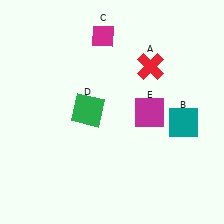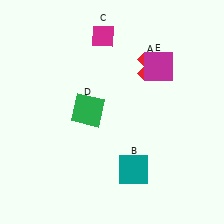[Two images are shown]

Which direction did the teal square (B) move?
The teal square (B) moved left.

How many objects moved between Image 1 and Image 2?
2 objects moved between the two images.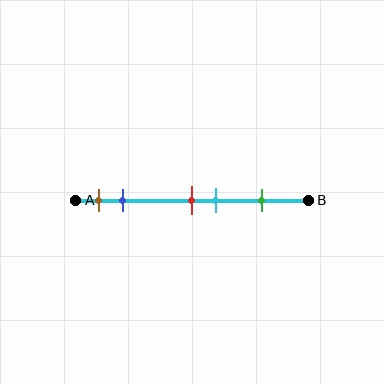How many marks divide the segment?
There are 5 marks dividing the segment.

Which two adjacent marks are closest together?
The red and cyan marks are the closest adjacent pair.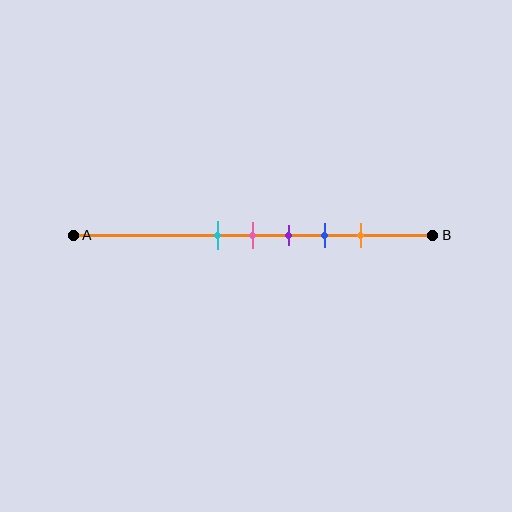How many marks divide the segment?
There are 5 marks dividing the segment.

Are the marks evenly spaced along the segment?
Yes, the marks are approximately evenly spaced.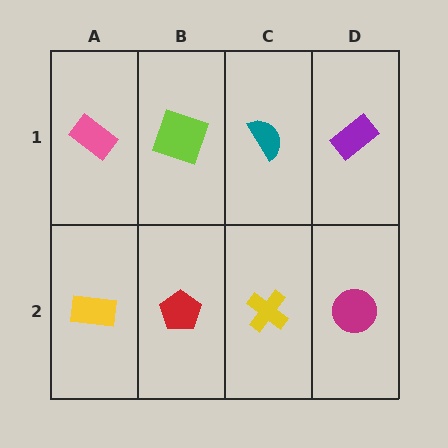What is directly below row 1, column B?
A red pentagon.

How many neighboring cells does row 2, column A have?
2.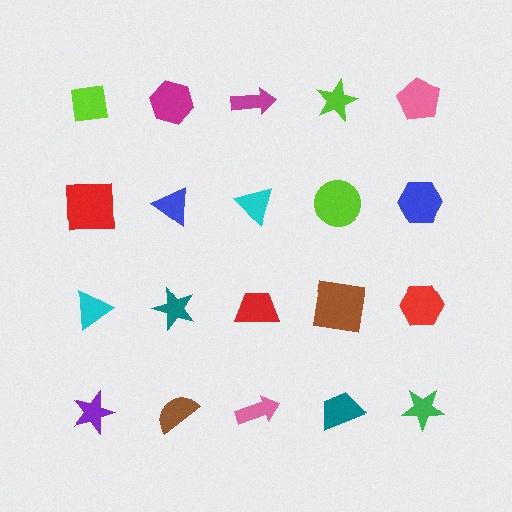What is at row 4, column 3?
A pink arrow.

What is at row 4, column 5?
A green star.